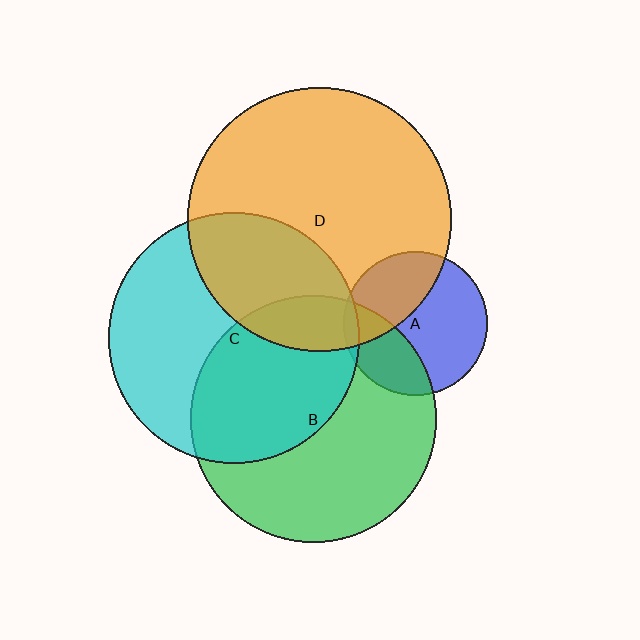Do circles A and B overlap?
Yes.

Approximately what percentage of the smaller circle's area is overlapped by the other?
Approximately 30%.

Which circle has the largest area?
Circle D (orange).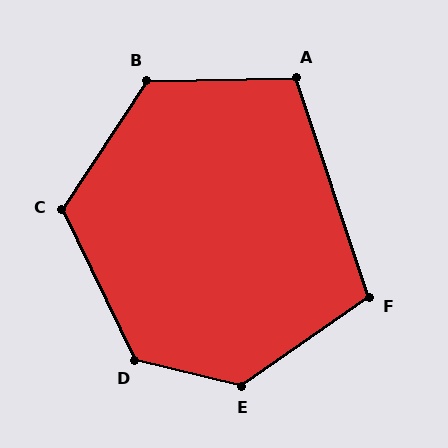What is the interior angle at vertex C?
Approximately 121 degrees (obtuse).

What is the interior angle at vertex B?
Approximately 124 degrees (obtuse).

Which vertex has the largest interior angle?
E, at approximately 132 degrees.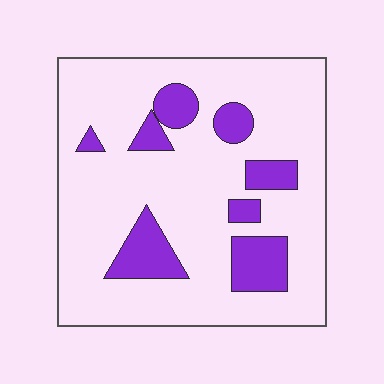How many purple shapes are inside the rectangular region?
8.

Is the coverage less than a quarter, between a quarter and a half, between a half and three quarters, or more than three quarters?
Less than a quarter.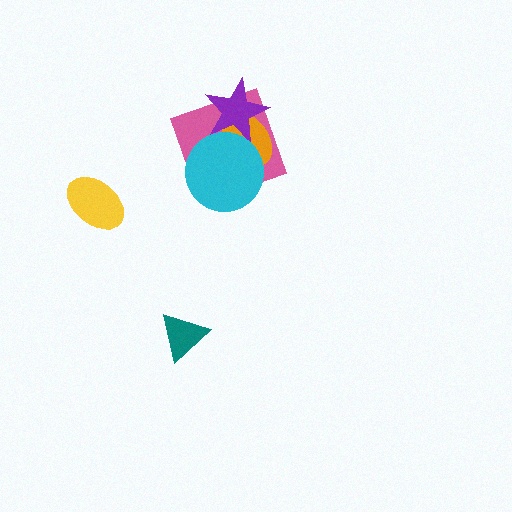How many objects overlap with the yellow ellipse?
0 objects overlap with the yellow ellipse.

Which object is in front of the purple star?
The cyan circle is in front of the purple star.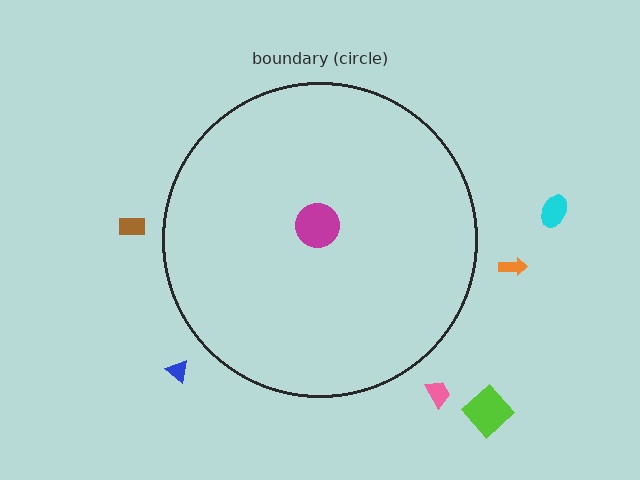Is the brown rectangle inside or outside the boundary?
Outside.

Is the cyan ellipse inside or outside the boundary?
Outside.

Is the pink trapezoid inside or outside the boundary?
Outside.